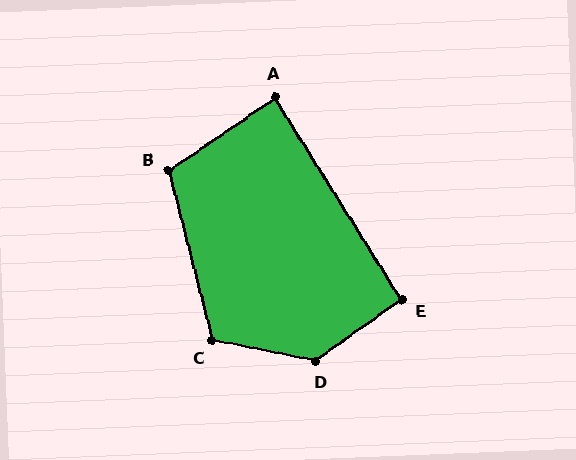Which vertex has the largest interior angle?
D, at approximately 133 degrees.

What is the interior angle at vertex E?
Approximately 93 degrees (approximately right).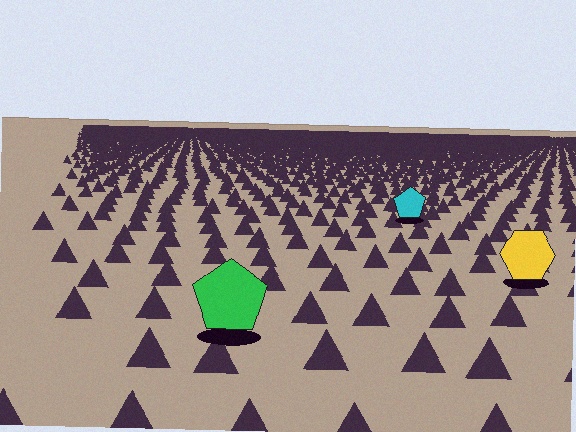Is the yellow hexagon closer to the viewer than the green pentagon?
No. The green pentagon is closer — you can tell from the texture gradient: the ground texture is coarser near it.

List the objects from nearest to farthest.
From nearest to farthest: the green pentagon, the yellow hexagon, the cyan pentagon.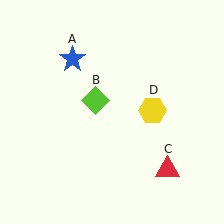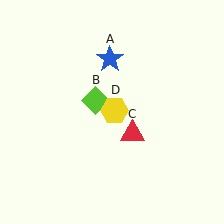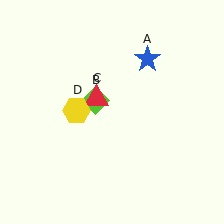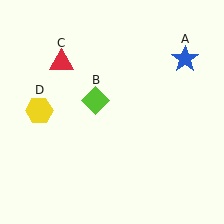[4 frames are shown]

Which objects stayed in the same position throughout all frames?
Lime diamond (object B) remained stationary.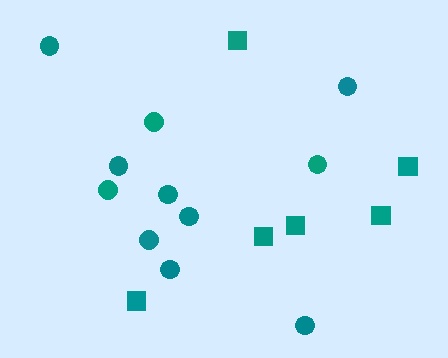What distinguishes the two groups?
There are 2 groups: one group of circles (11) and one group of squares (6).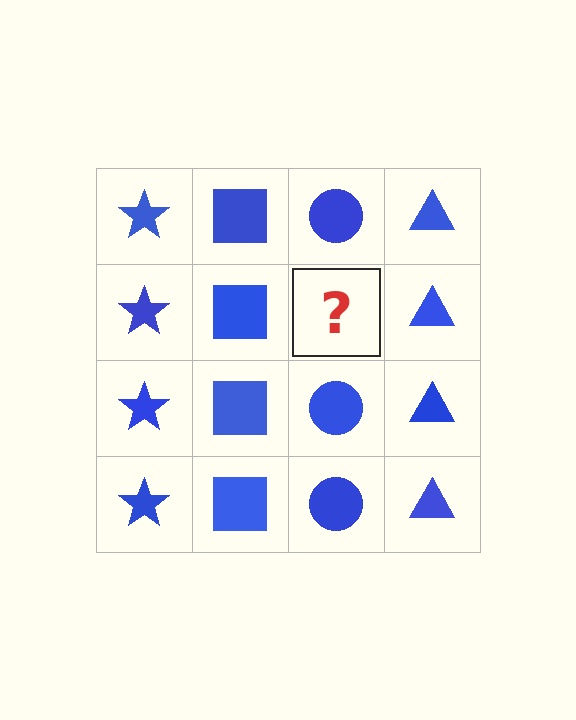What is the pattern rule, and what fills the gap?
The rule is that each column has a consistent shape. The gap should be filled with a blue circle.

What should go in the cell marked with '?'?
The missing cell should contain a blue circle.